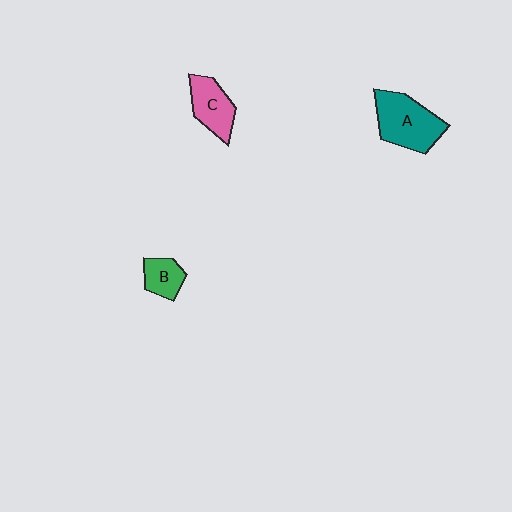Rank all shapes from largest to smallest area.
From largest to smallest: A (teal), C (pink), B (green).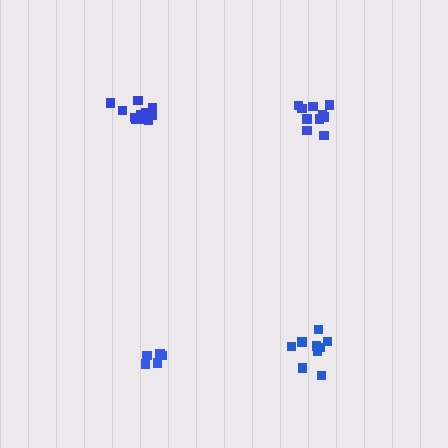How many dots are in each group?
Group 1: 5 dots, Group 2: 11 dots, Group 3: 10 dots, Group 4: 9 dots (35 total).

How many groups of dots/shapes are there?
There are 4 groups.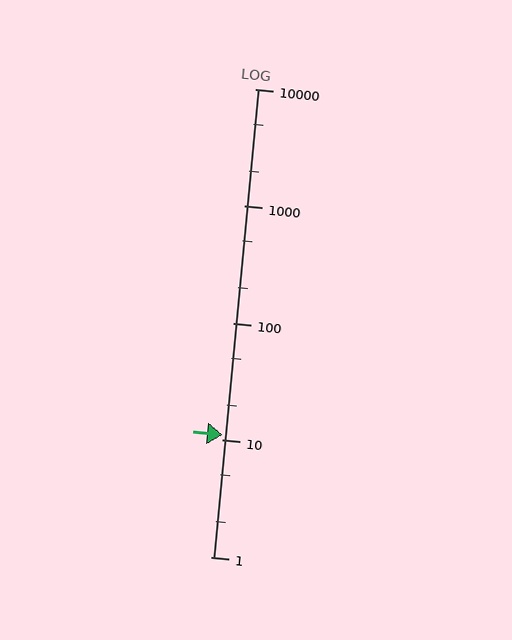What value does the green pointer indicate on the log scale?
The pointer indicates approximately 11.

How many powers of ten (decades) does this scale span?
The scale spans 4 decades, from 1 to 10000.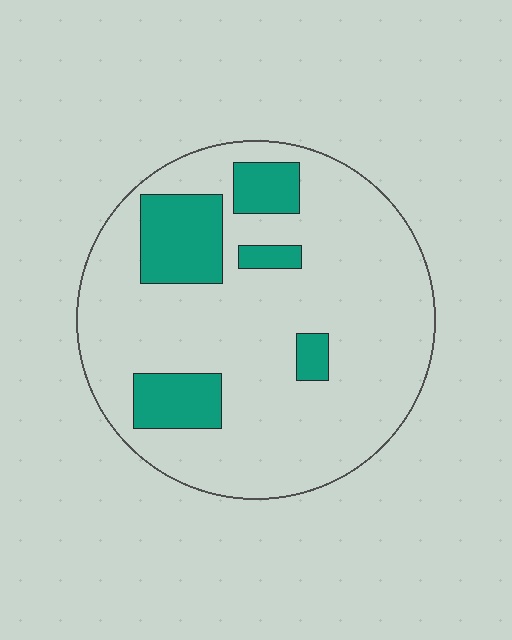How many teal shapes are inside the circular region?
5.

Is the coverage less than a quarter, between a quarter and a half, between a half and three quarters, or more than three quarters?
Less than a quarter.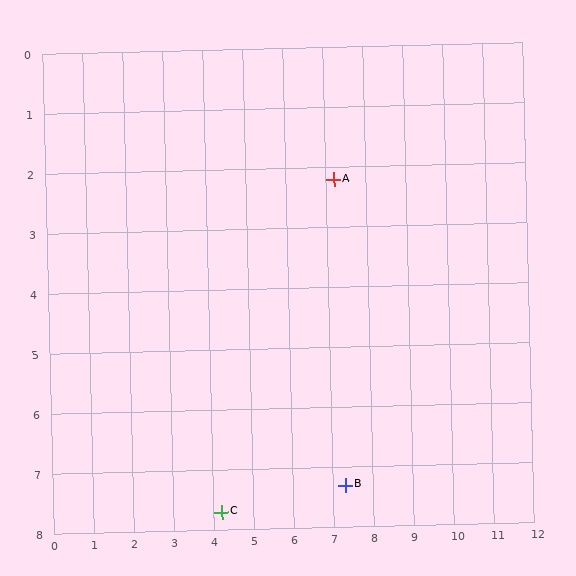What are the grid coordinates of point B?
Point B is at approximately (7.3, 7.3).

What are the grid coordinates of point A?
Point A is at approximately (7.2, 2.2).